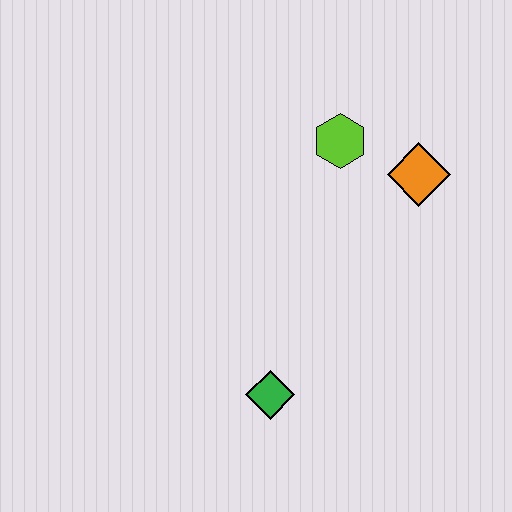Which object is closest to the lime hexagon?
The orange diamond is closest to the lime hexagon.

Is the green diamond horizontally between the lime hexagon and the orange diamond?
No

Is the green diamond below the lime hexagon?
Yes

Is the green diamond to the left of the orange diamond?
Yes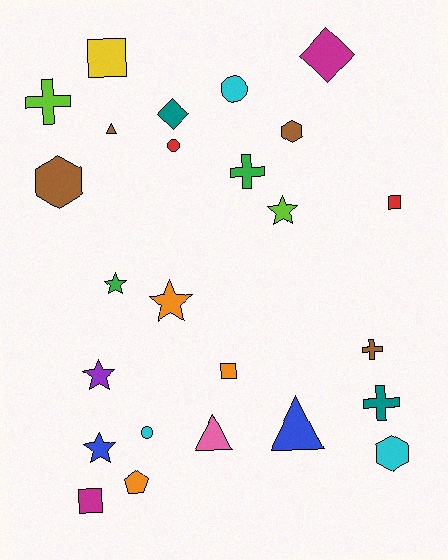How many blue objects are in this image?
There are 2 blue objects.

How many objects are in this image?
There are 25 objects.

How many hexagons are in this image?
There are 3 hexagons.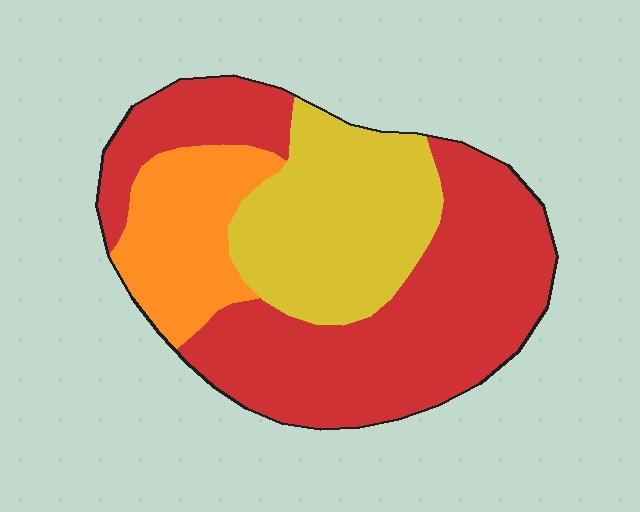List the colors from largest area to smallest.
From largest to smallest: red, yellow, orange.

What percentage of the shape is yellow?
Yellow takes up between a quarter and a half of the shape.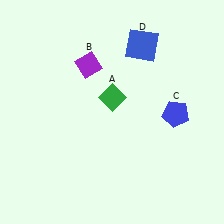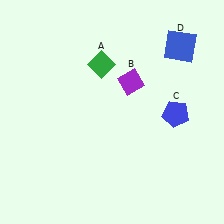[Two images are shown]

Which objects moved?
The objects that moved are: the green diamond (A), the purple diamond (B), the blue square (D).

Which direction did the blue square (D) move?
The blue square (D) moved right.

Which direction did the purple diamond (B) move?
The purple diamond (B) moved right.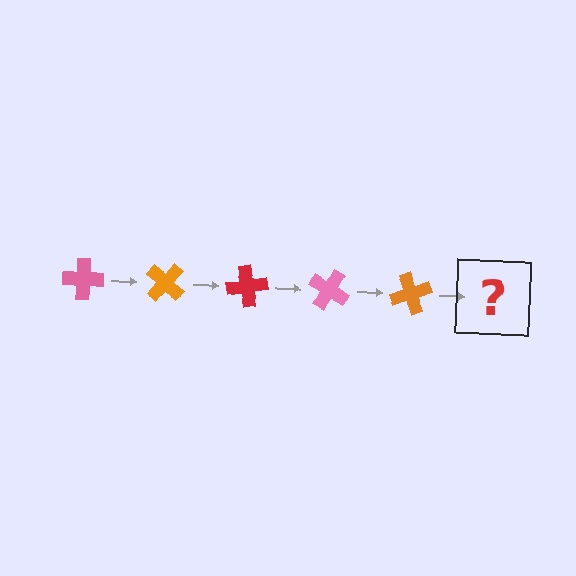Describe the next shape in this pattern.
It should be a red cross, rotated 200 degrees from the start.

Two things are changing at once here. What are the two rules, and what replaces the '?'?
The two rules are that it rotates 40 degrees each step and the color cycles through pink, orange, and red. The '?' should be a red cross, rotated 200 degrees from the start.